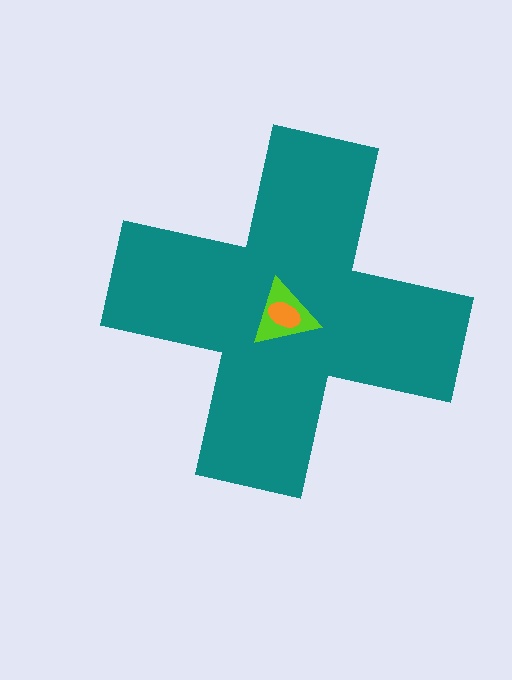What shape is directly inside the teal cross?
The lime triangle.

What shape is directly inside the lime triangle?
The orange ellipse.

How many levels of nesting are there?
3.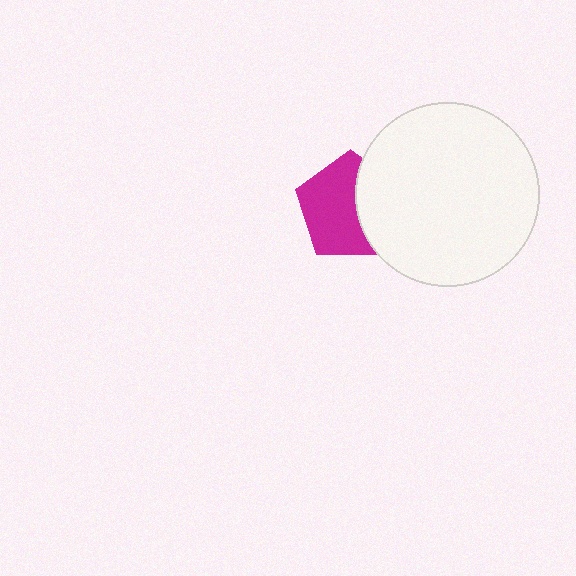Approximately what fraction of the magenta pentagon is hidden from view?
Roughly 37% of the magenta pentagon is hidden behind the white circle.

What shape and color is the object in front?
The object in front is a white circle.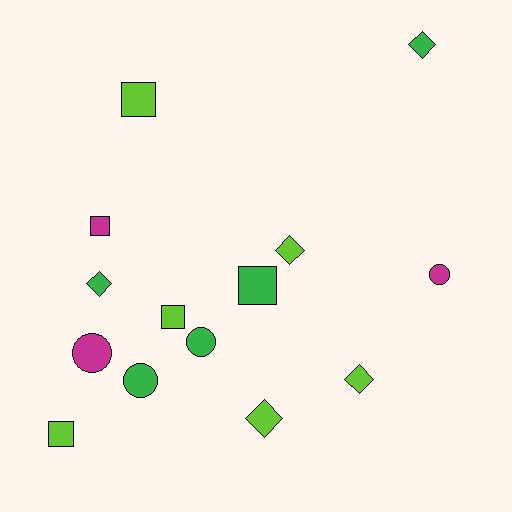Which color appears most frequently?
Lime, with 6 objects.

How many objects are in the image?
There are 14 objects.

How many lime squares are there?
There are 3 lime squares.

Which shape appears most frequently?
Diamond, with 5 objects.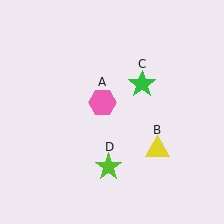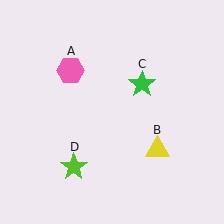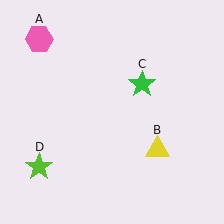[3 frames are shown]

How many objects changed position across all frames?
2 objects changed position: pink hexagon (object A), lime star (object D).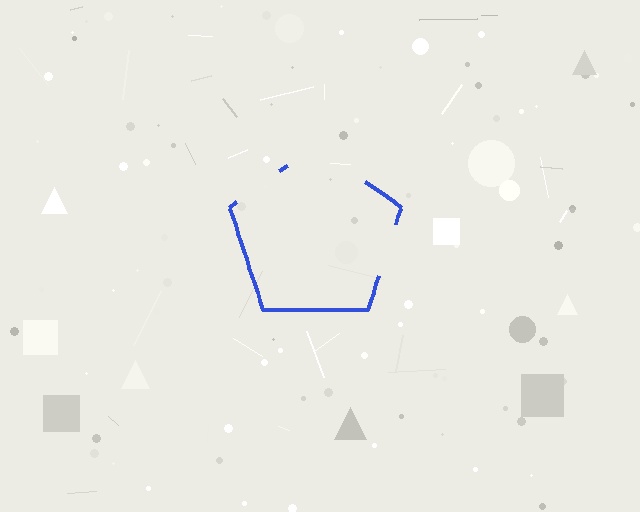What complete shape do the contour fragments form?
The contour fragments form a pentagon.